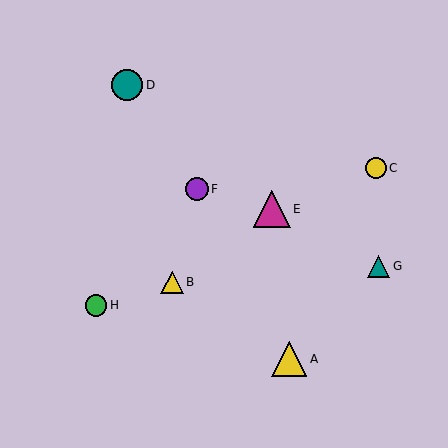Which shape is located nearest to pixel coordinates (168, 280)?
The yellow triangle (labeled B) at (172, 282) is nearest to that location.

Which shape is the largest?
The magenta triangle (labeled E) is the largest.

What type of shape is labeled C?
Shape C is a yellow circle.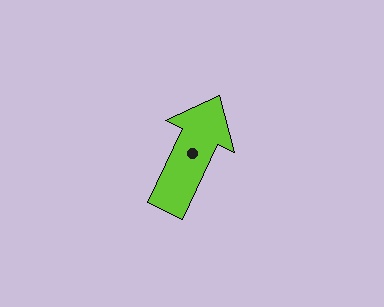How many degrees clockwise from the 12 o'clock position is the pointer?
Approximately 25 degrees.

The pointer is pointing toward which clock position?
Roughly 1 o'clock.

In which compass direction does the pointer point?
Northeast.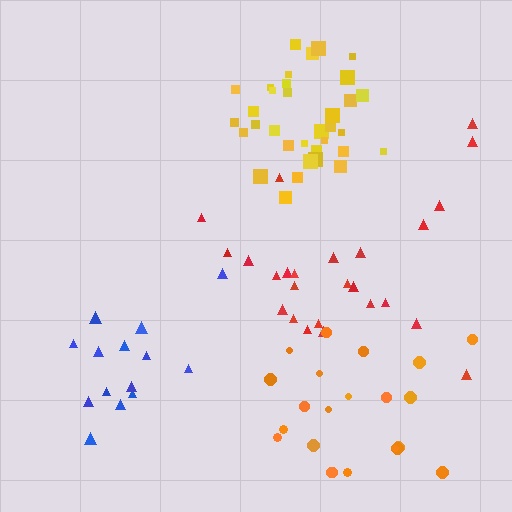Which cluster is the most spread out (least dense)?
Orange.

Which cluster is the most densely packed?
Yellow.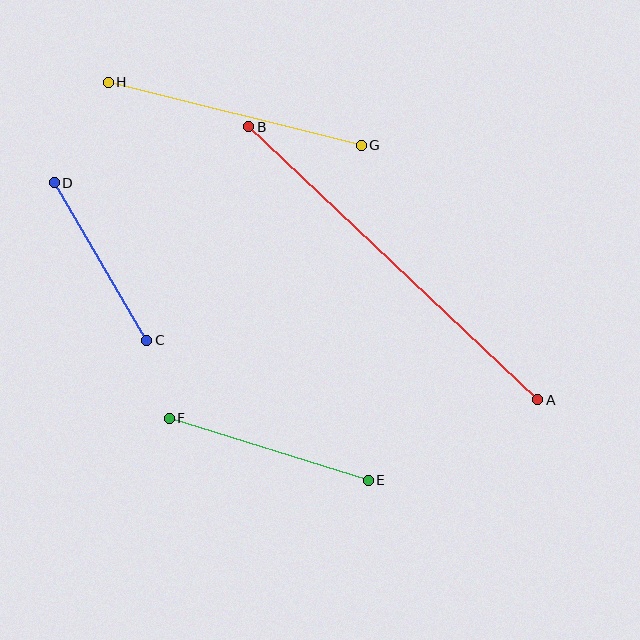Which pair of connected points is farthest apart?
Points A and B are farthest apart.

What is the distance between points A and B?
The distance is approximately 397 pixels.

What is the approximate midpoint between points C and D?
The midpoint is at approximately (100, 261) pixels.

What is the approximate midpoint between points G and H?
The midpoint is at approximately (235, 114) pixels.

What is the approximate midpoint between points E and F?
The midpoint is at approximately (269, 449) pixels.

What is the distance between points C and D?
The distance is approximately 182 pixels.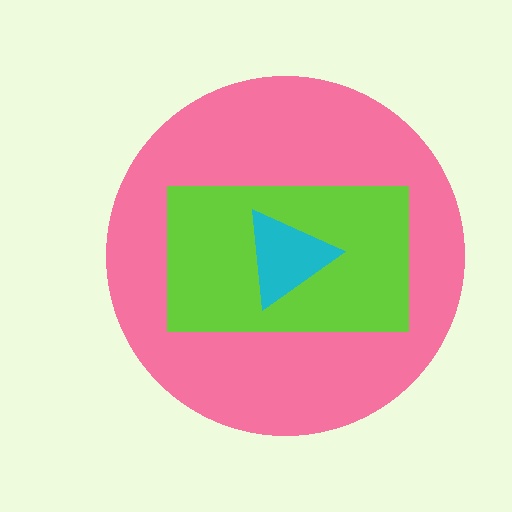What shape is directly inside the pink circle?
The lime rectangle.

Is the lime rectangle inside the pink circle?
Yes.